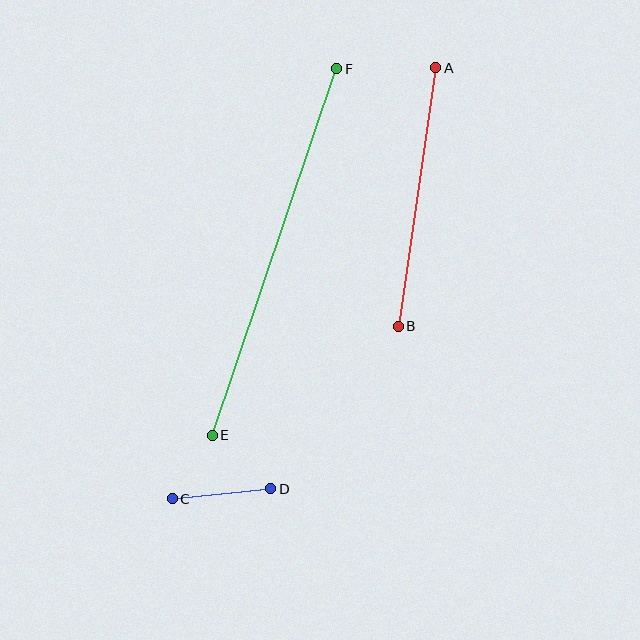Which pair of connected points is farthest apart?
Points E and F are farthest apart.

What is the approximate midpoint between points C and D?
The midpoint is at approximately (221, 494) pixels.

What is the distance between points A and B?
The distance is approximately 261 pixels.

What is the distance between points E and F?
The distance is approximately 387 pixels.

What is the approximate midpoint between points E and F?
The midpoint is at approximately (275, 252) pixels.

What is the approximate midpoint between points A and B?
The midpoint is at approximately (417, 197) pixels.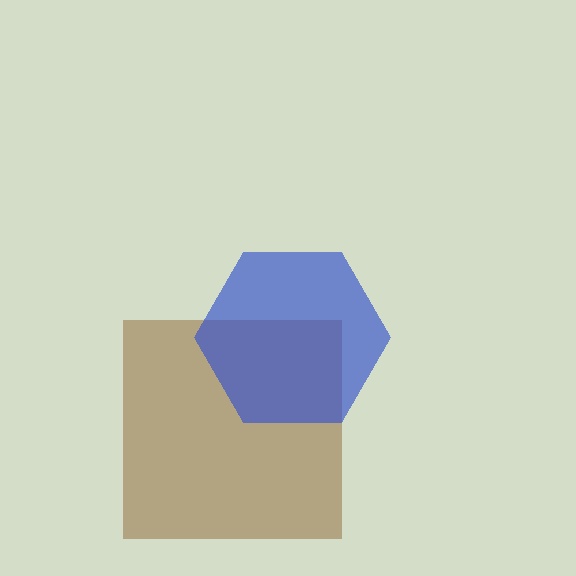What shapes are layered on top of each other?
The layered shapes are: a brown square, a blue hexagon.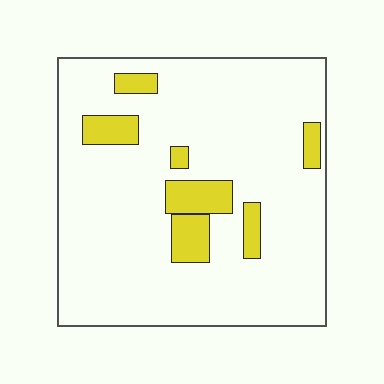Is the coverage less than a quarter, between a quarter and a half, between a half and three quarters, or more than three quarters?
Less than a quarter.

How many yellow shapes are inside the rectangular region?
7.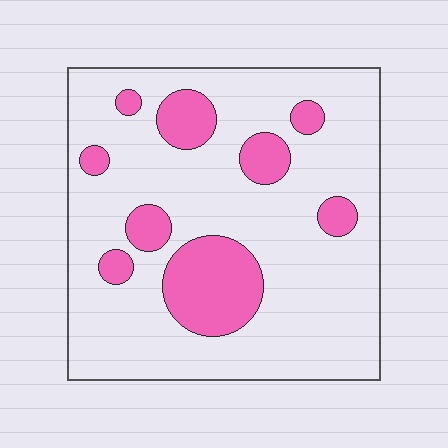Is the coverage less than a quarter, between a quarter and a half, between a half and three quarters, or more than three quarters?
Less than a quarter.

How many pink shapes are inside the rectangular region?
9.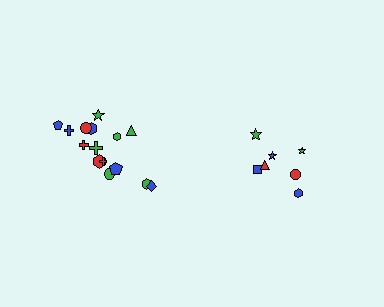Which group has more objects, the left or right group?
The left group.